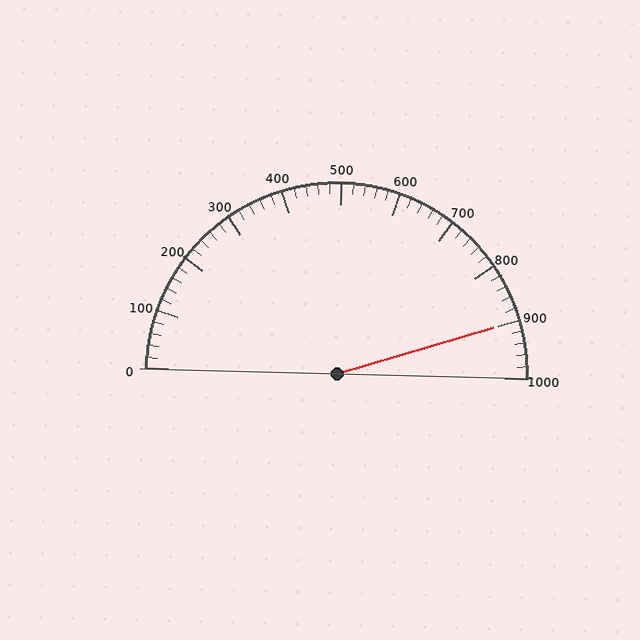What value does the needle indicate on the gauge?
The needle indicates approximately 900.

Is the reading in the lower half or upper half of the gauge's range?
The reading is in the upper half of the range (0 to 1000).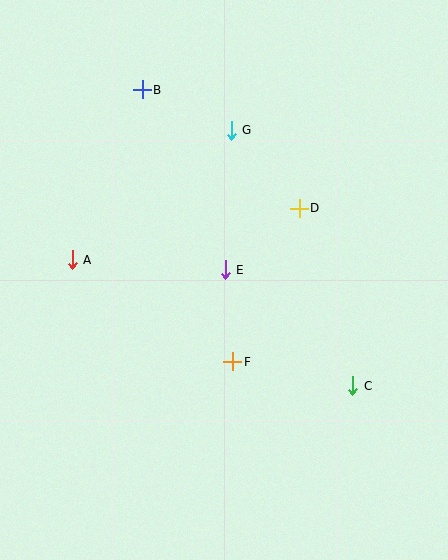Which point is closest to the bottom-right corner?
Point C is closest to the bottom-right corner.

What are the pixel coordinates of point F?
Point F is at (233, 362).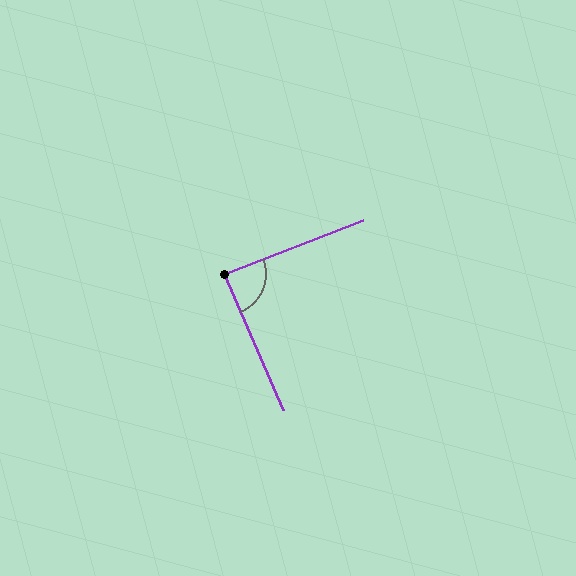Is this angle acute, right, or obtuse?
It is approximately a right angle.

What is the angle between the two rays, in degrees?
Approximately 88 degrees.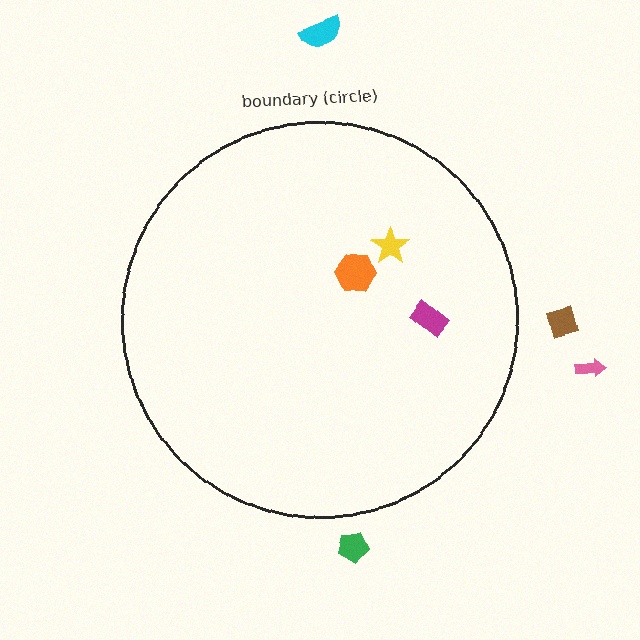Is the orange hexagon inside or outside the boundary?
Inside.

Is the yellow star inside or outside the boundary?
Inside.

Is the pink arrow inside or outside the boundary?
Outside.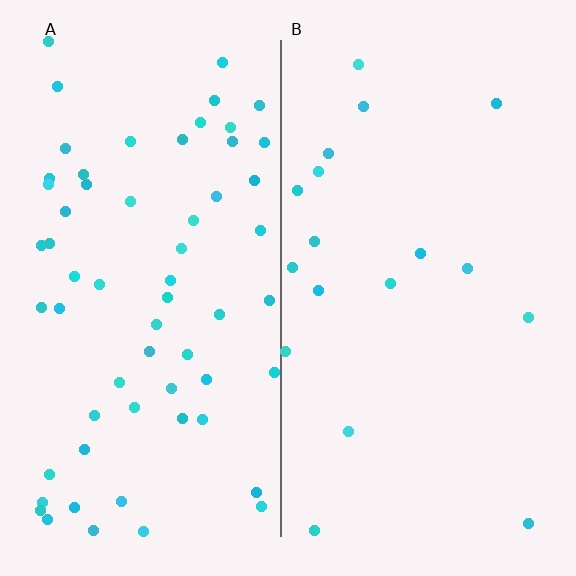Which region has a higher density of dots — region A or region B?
A (the left).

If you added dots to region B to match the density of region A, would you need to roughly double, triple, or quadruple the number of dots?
Approximately triple.